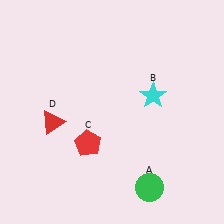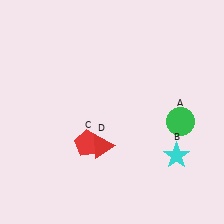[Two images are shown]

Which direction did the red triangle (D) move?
The red triangle (D) moved right.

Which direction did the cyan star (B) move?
The cyan star (B) moved down.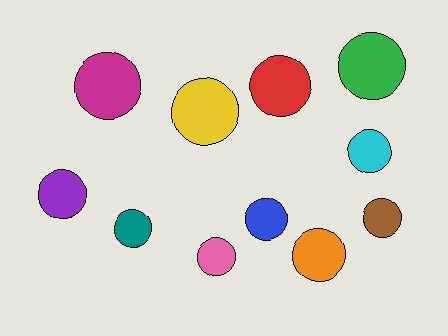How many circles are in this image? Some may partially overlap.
There are 11 circles.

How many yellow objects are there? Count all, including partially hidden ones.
There is 1 yellow object.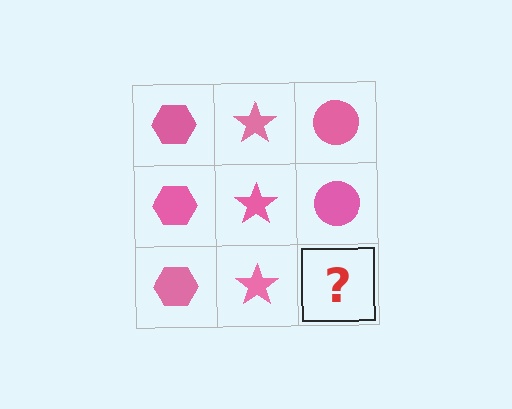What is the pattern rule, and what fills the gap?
The rule is that each column has a consistent shape. The gap should be filled with a pink circle.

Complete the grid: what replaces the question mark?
The question mark should be replaced with a pink circle.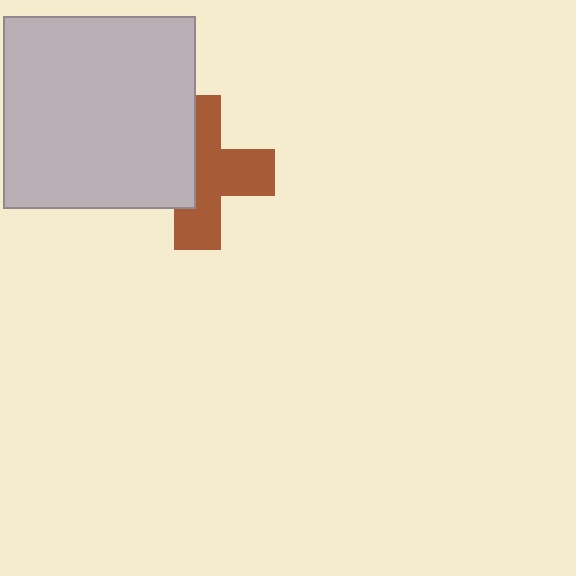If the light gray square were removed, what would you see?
You would see the complete brown cross.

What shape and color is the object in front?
The object in front is a light gray square.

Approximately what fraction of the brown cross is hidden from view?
Roughly 40% of the brown cross is hidden behind the light gray square.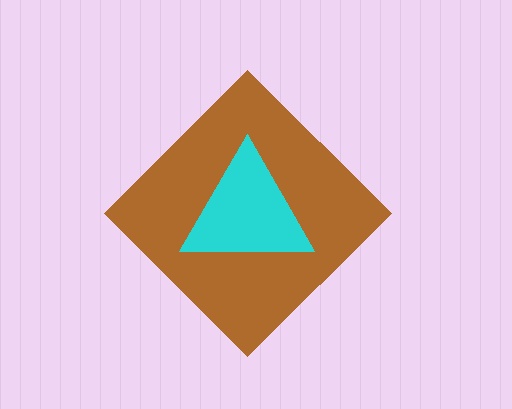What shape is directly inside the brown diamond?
The cyan triangle.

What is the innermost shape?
The cyan triangle.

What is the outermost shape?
The brown diamond.